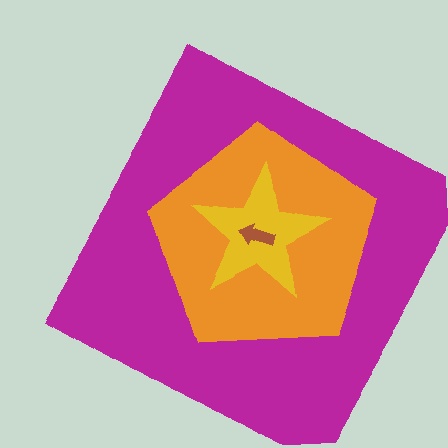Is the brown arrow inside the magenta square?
Yes.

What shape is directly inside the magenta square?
The orange pentagon.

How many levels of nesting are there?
4.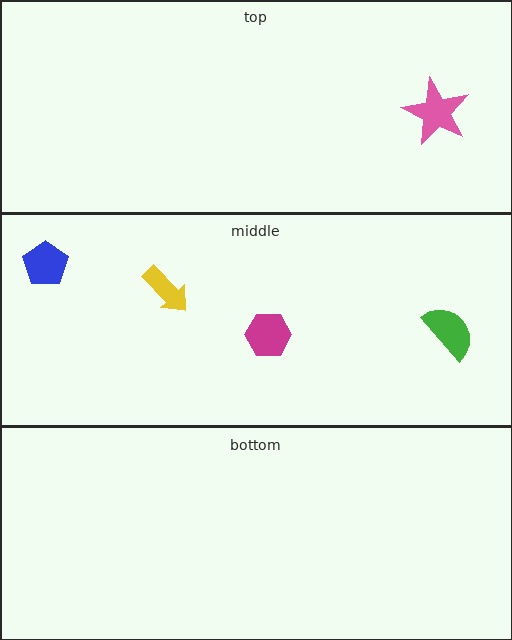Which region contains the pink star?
The top region.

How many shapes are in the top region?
1.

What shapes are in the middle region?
The blue pentagon, the green semicircle, the yellow arrow, the magenta hexagon.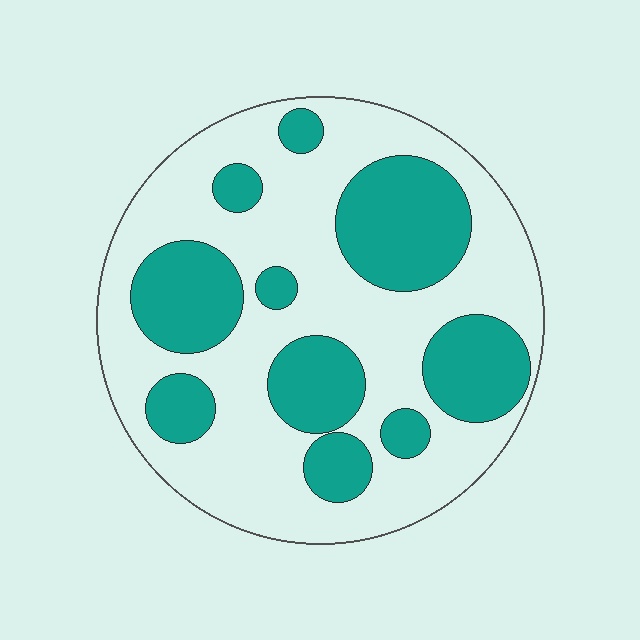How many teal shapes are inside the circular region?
10.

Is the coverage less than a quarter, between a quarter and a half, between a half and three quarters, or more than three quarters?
Between a quarter and a half.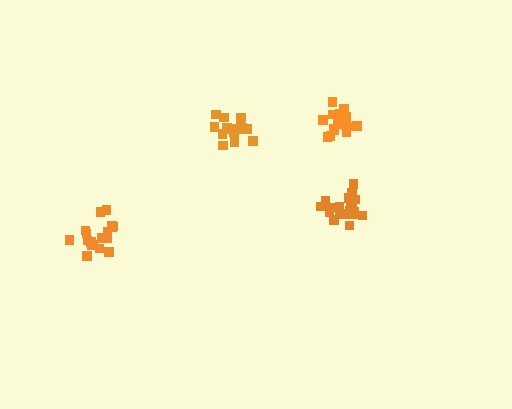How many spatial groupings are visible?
There are 4 spatial groupings.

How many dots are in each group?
Group 1: 16 dots, Group 2: 18 dots, Group 3: 19 dots, Group 4: 17 dots (70 total).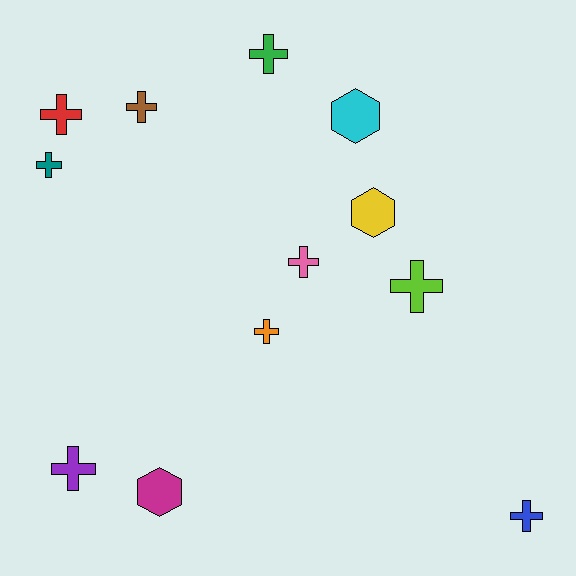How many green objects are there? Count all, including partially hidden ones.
There is 1 green object.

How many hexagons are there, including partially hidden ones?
There are 3 hexagons.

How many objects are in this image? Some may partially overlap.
There are 12 objects.